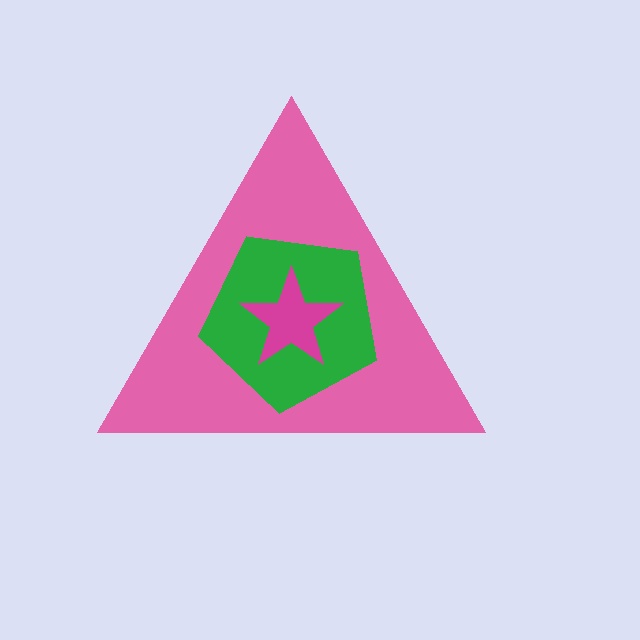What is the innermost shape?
The magenta star.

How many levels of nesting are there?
3.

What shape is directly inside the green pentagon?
The magenta star.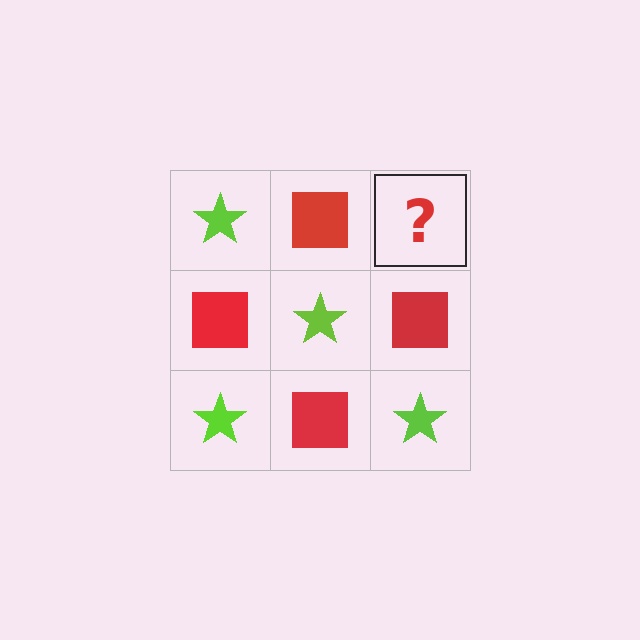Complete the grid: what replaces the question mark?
The question mark should be replaced with a lime star.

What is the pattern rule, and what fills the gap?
The rule is that it alternates lime star and red square in a checkerboard pattern. The gap should be filled with a lime star.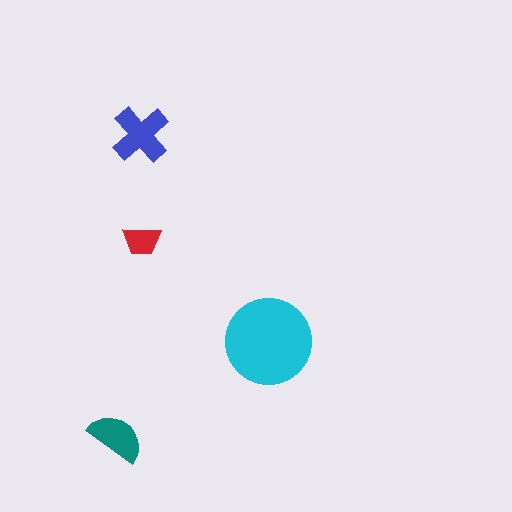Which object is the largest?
The cyan circle.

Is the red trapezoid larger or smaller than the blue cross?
Smaller.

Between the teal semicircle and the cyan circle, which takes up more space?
The cyan circle.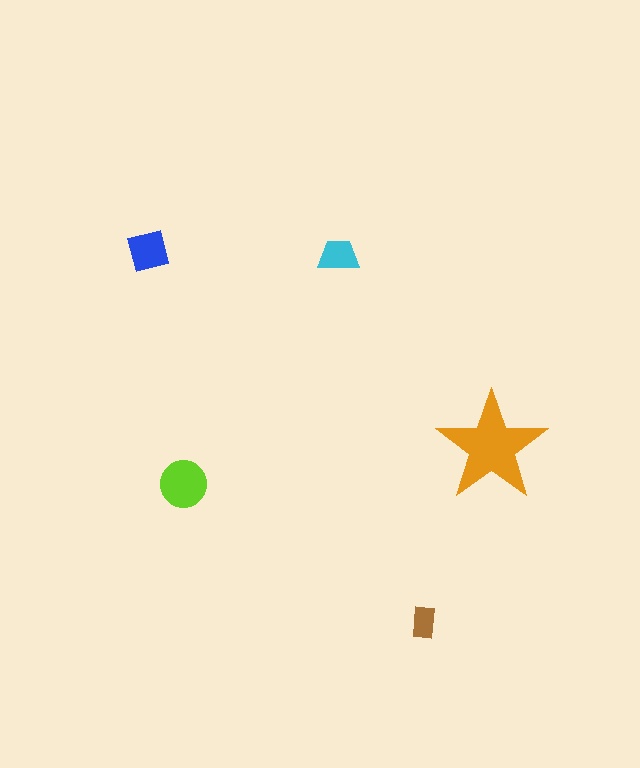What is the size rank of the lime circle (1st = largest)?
2nd.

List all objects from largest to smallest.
The orange star, the lime circle, the blue square, the cyan trapezoid, the brown rectangle.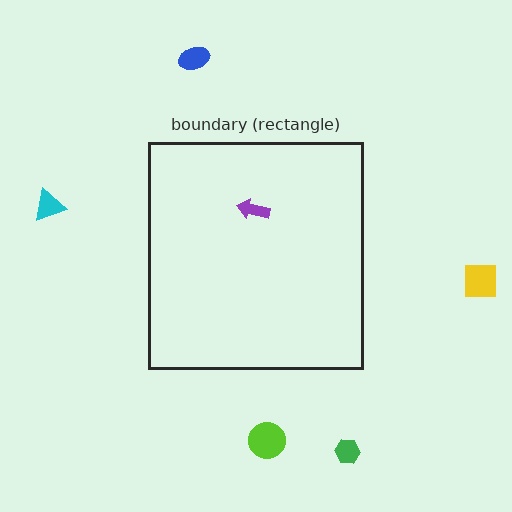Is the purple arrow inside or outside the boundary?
Inside.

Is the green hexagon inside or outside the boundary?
Outside.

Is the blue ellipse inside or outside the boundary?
Outside.